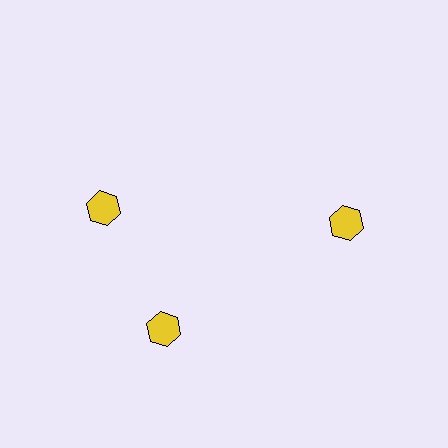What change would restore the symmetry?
The symmetry would be restored by rotating it back into even spacing with its neighbors so that all 3 hexagons sit at equal angles and equal distance from the center.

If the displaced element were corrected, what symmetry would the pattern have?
It would have 3-fold rotational symmetry — the pattern would map onto itself every 120 degrees.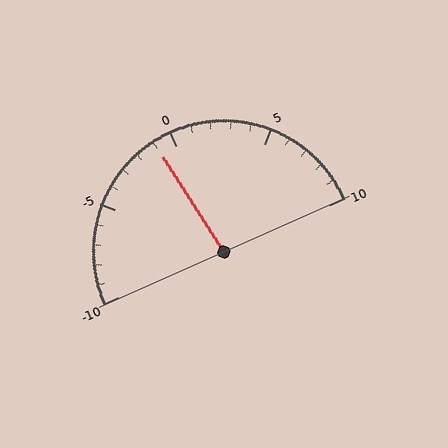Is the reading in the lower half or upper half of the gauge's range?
The reading is in the lower half of the range (-10 to 10).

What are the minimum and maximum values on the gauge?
The gauge ranges from -10 to 10.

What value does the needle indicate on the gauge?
The needle indicates approximately -1.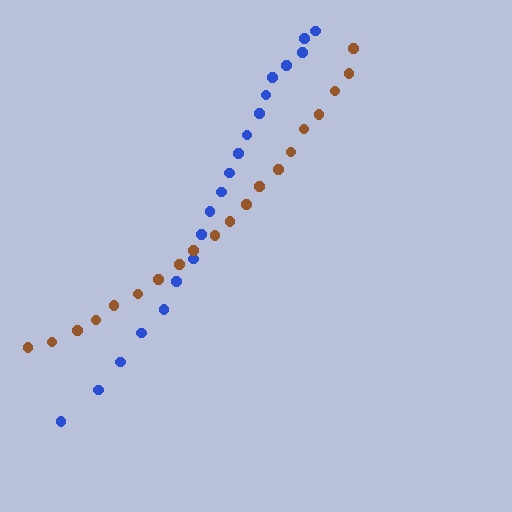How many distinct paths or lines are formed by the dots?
There are 2 distinct paths.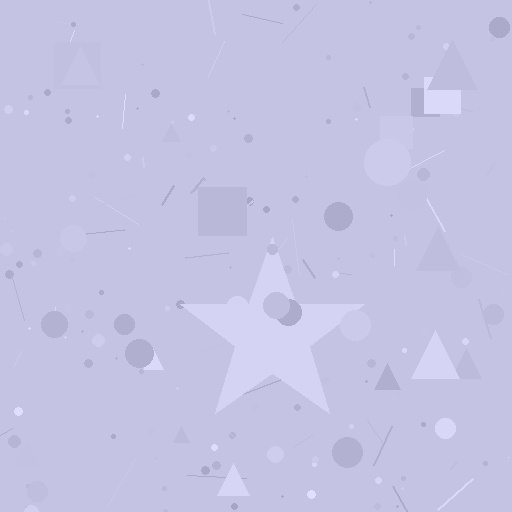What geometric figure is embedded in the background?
A star is embedded in the background.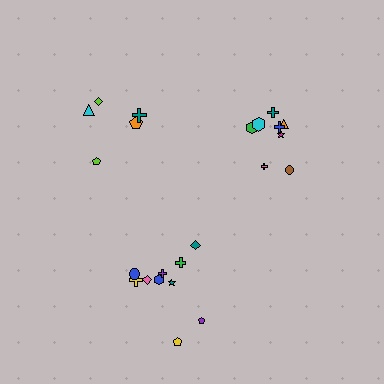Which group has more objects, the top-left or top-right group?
The top-right group.